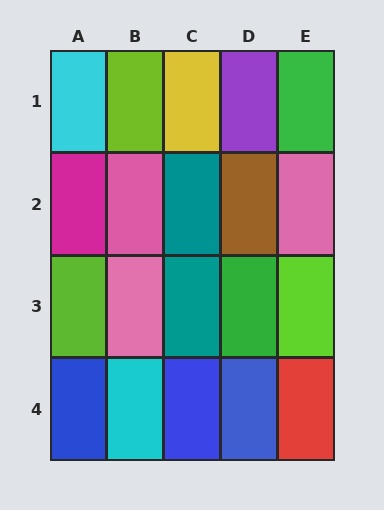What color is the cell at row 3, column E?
Lime.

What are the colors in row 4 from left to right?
Blue, cyan, blue, blue, red.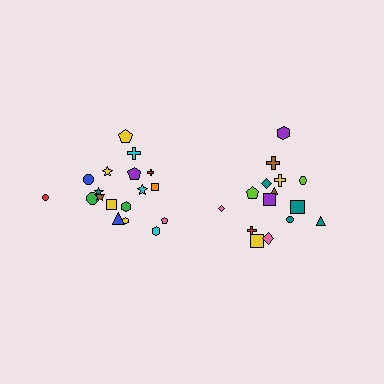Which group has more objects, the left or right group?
The left group.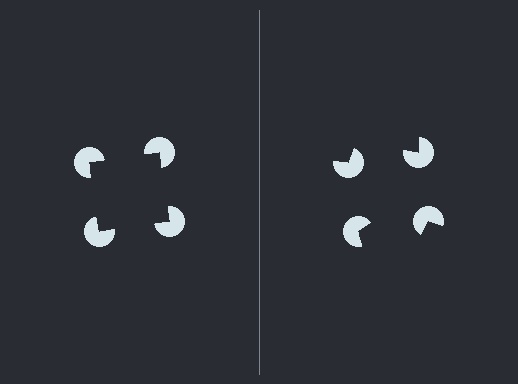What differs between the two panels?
The pac-man discs are positioned identically on both sides; only the wedge orientations differ. On the left they align to a square; on the right they are misaligned.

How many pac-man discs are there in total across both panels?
8 — 4 on each side.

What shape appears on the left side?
An illusory square.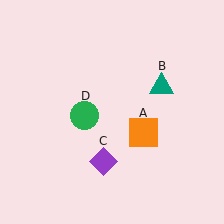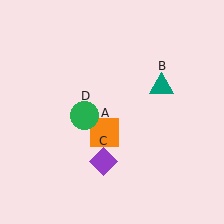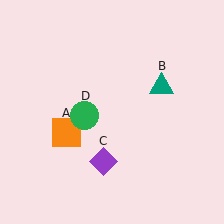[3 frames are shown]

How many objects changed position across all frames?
1 object changed position: orange square (object A).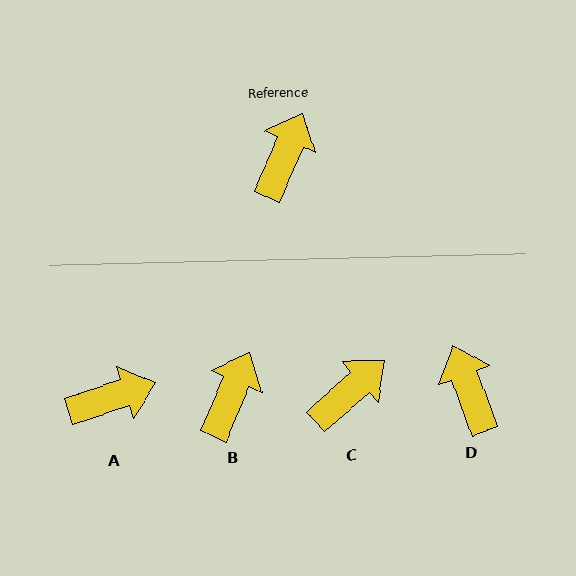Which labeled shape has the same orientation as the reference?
B.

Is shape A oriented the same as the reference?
No, it is off by about 48 degrees.